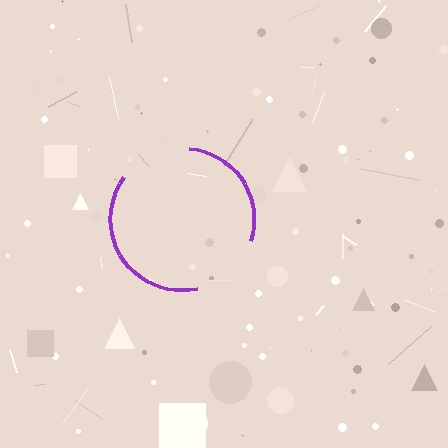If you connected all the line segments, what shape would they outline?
They would outline a circle.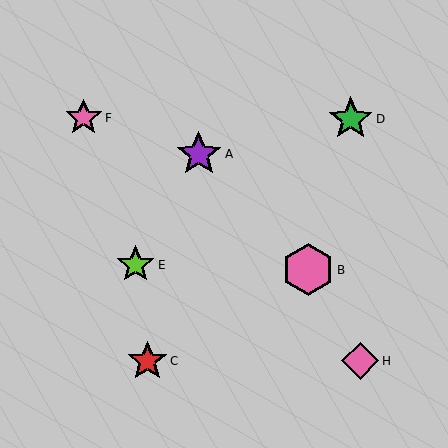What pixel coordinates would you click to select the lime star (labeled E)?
Click at (136, 265) to select the lime star E.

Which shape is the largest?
The pink hexagon (labeled B) is the largest.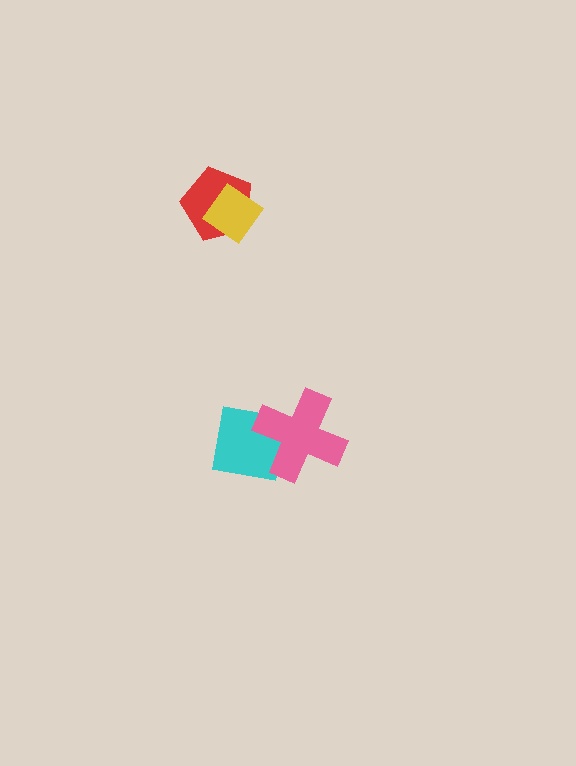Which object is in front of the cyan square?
The pink cross is in front of the cyan square.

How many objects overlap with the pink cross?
1 object overlaps with the pink cross.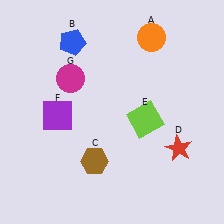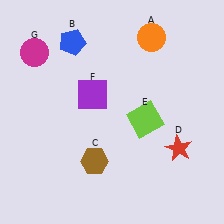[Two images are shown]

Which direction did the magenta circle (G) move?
The magenta circle (G) moved left.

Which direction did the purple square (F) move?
The purple square (F) moved right.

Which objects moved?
The objects that moved are: the purple square (F), the magenta circle (G).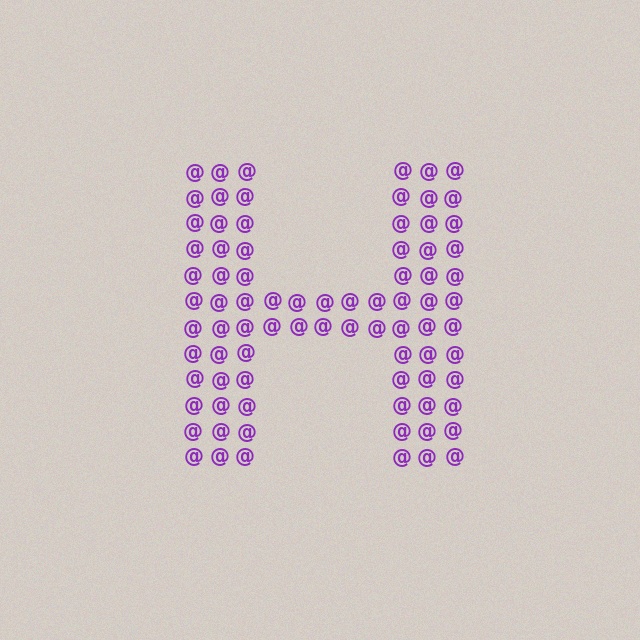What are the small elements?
The small elements are at signs.